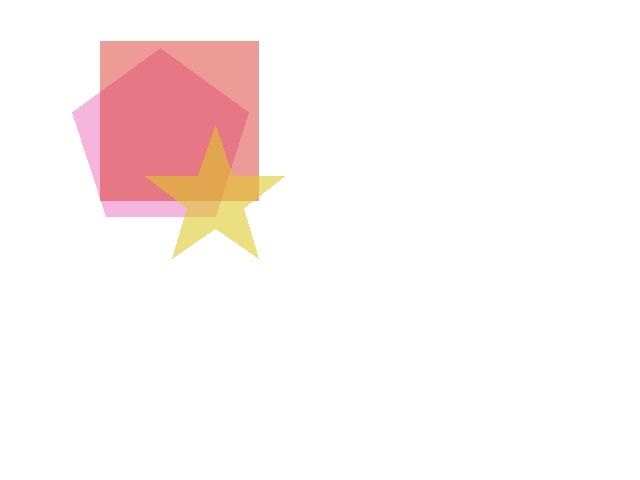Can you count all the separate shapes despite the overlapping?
Yes, there are 3 separate shapes.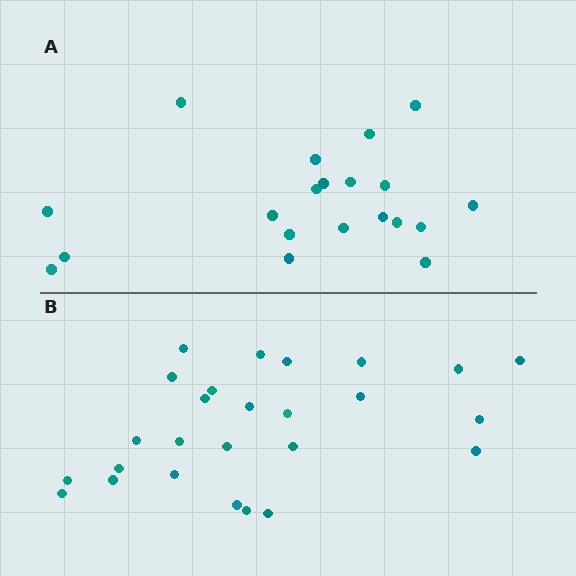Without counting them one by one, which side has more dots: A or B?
Region B (the bottom region) has more dots.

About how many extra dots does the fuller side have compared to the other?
Region B has about 6 more dots than region A.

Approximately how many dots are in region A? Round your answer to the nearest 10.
About 20 dots.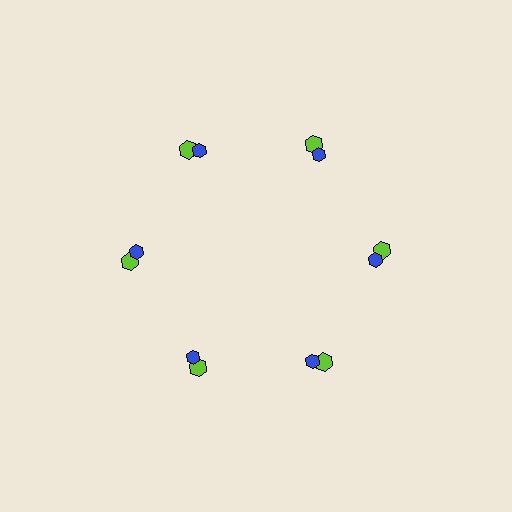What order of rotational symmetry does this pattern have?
This pattern has 6-fold rotational symmetry.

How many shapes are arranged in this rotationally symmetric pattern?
There are 12 shapes, arranged in 6 groups of 2.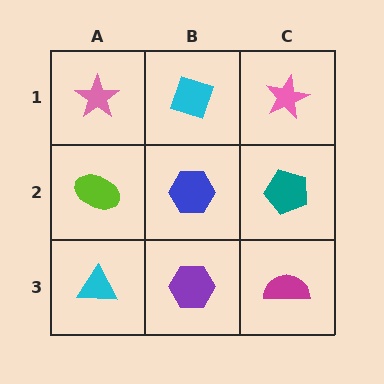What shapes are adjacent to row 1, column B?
A blue hexagon (row 2, column B), a pink star (row 1, column A), a pink star (row 1, column C).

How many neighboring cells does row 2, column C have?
3.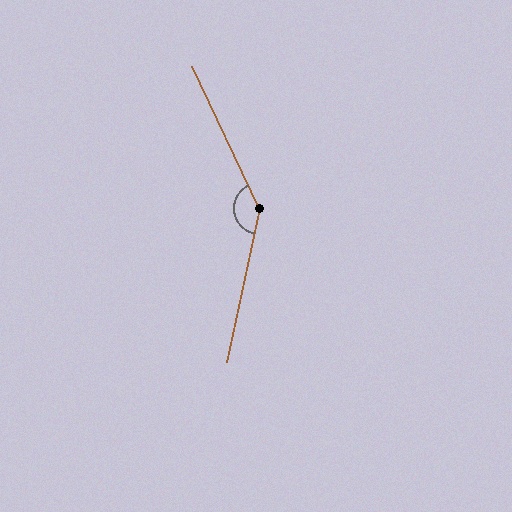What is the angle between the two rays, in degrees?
Approximately 143 degrees.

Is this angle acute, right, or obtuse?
It is obtuse.